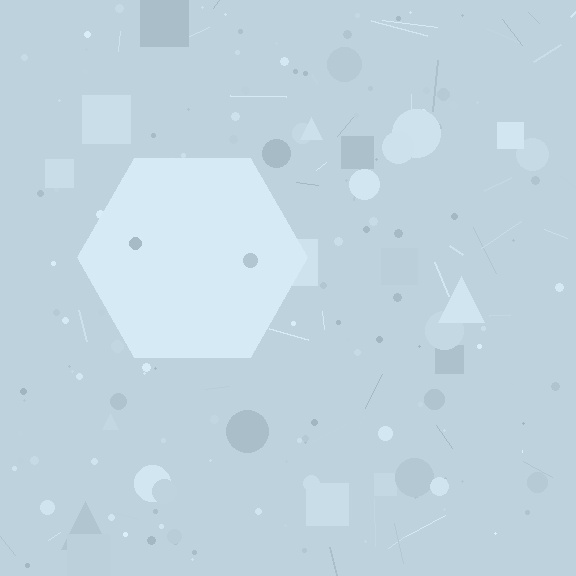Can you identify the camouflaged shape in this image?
The camouflaged shape is a hexagon.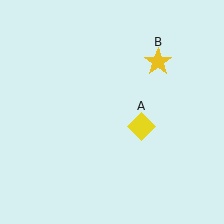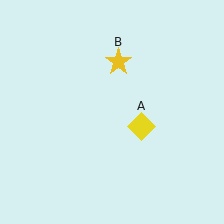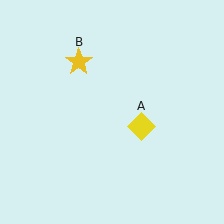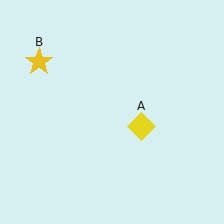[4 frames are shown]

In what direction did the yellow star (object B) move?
The yellow star (object B) moved left.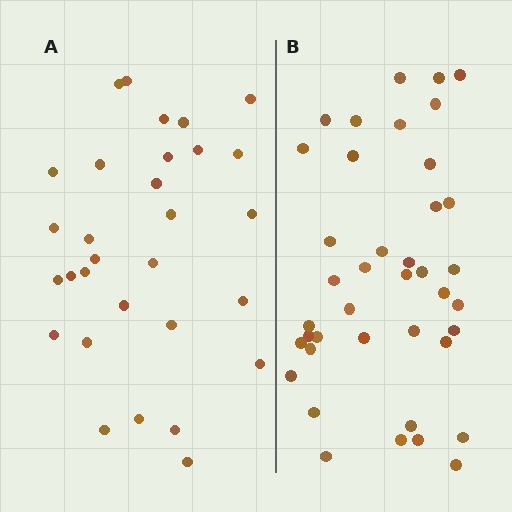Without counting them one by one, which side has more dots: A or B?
Region B (the right region) has more dots.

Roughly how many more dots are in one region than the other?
Region B has roughly 10 or so more dots than region A.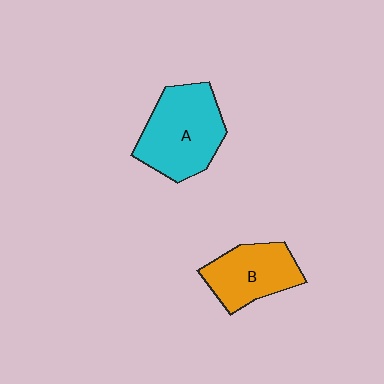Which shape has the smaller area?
Shape B (orange).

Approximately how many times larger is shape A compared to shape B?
Approximately 1.4 times.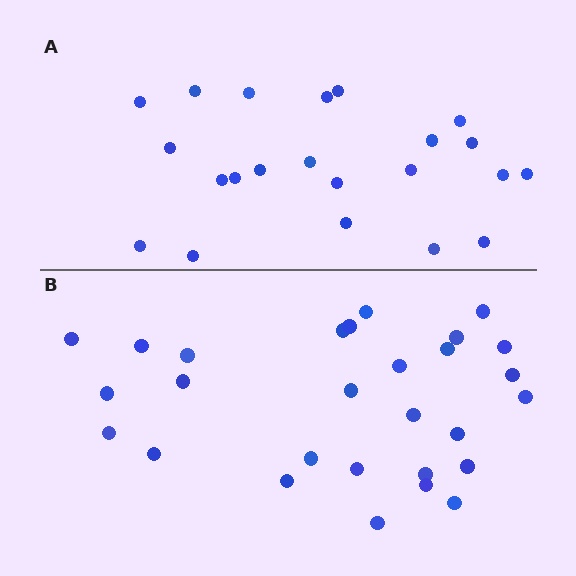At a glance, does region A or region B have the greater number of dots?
Region B (the bottom region) has more dots.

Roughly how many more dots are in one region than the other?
Region B has about 6 more dots than region A.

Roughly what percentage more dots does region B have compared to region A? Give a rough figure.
About 25% more.